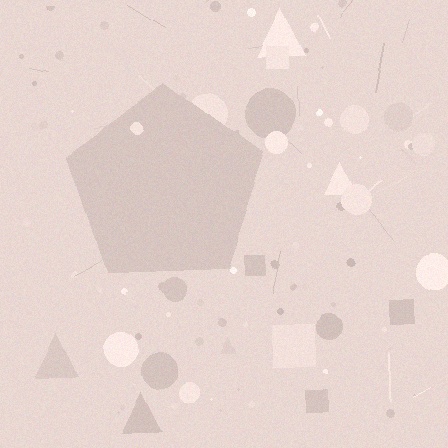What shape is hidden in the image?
A pentagon is hidden in the image.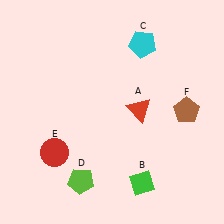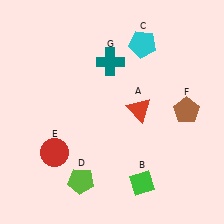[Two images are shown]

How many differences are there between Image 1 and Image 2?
There is 1 difference between the two images.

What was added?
A teal cross (G) was added in Image 2.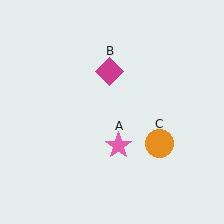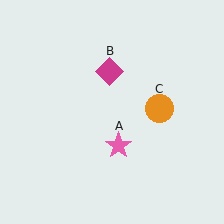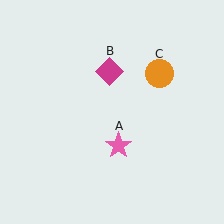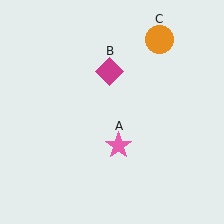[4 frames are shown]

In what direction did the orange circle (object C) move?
The orange circle (object C) moved up.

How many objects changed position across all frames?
1 object changed position: orange circle (object C).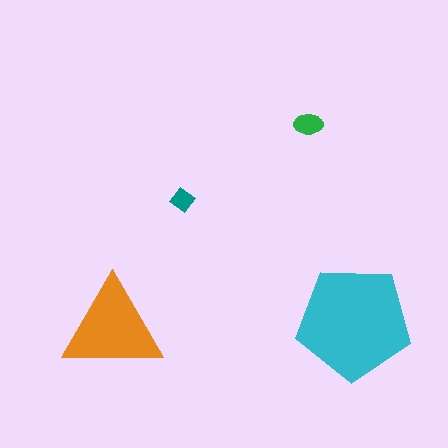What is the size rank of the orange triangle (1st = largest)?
2nd.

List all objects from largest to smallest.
The cyan pentagon, the orange triangle, the green ellipse, the teal diamond.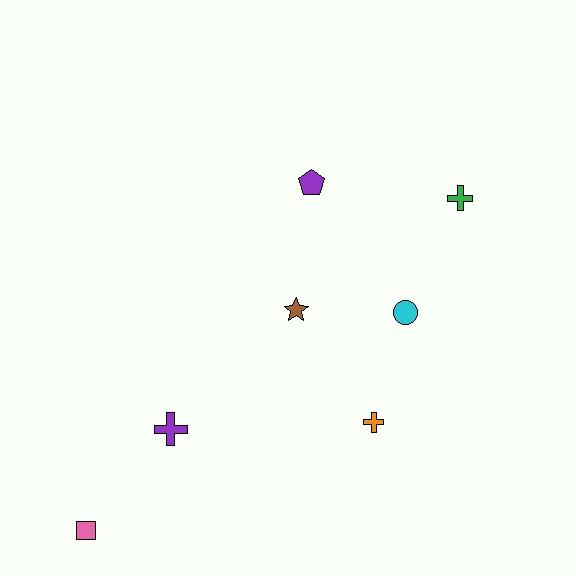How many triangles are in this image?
There are no triangles.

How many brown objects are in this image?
There is 1 brown object.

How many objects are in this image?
There are 7 objects.